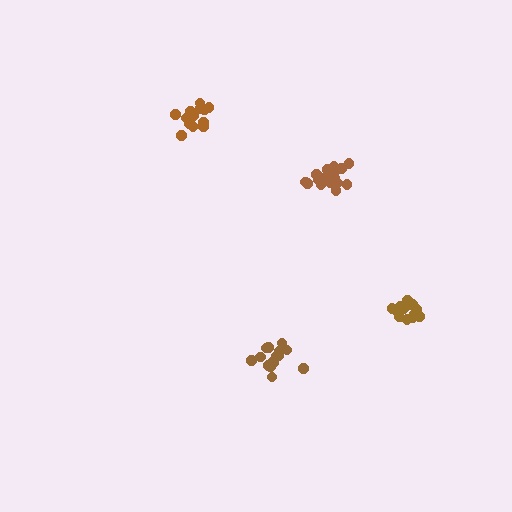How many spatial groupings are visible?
There are 4 spatial groupings.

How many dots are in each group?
Group 1: 16 dots, Group 2: 15 dots, Group 3: 21 dots, Group 4: 17 dots (69 total).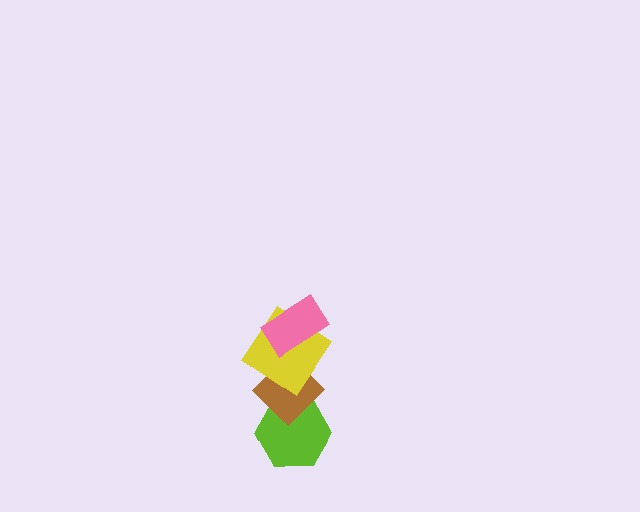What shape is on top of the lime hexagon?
The brown diamond is on top of the lime hexagon.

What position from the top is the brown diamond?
The brown diamond is 3rd from the top.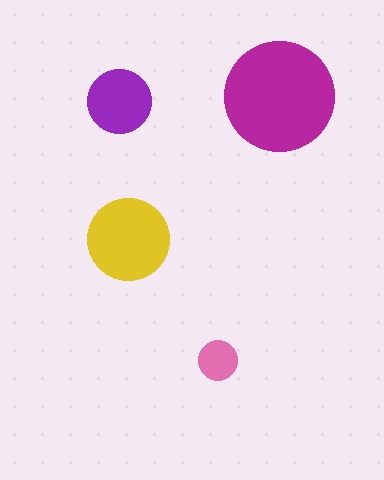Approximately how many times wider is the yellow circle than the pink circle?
About 2 times wider.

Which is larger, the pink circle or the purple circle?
The purple one.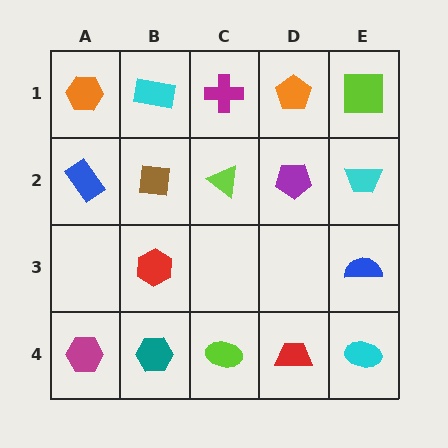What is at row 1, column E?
A lime square.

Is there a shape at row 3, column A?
No, that cell is empty.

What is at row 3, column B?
A red hexagon.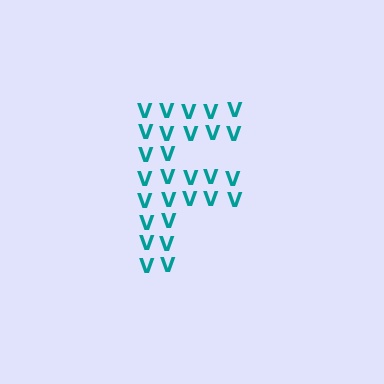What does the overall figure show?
The overall figure shows the letter F.